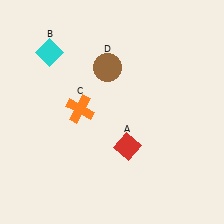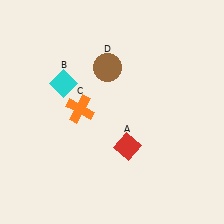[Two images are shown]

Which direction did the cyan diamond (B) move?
The cyan diamond (B) moved down.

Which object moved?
The cyan diamond (B) moved down.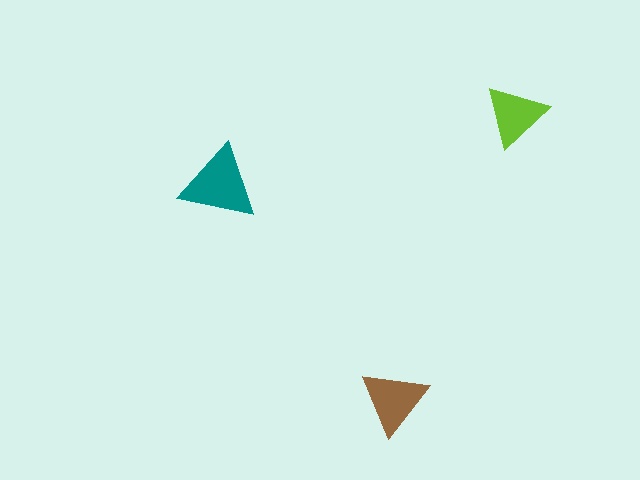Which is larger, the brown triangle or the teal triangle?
The teal one.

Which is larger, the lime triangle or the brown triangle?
The brown one.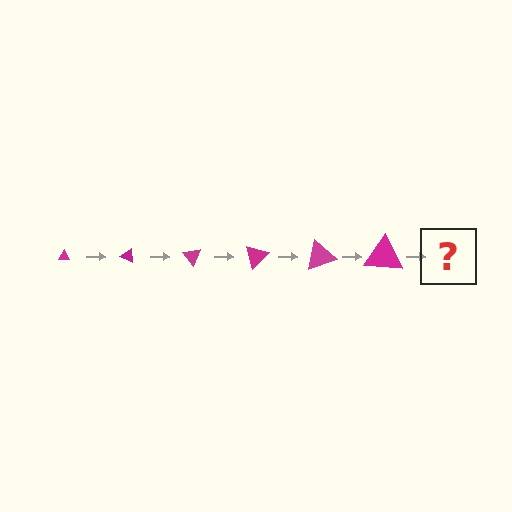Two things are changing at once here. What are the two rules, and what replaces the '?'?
The two rules are that the triangle grows larger each step and it rotates 25 degrees each step. The '?' should be a triangle, larger than the previous one and rotated 150 degrees from the start.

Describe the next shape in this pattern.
It should be a triangle, larger than the previous one and rotated 150 degrees from the start.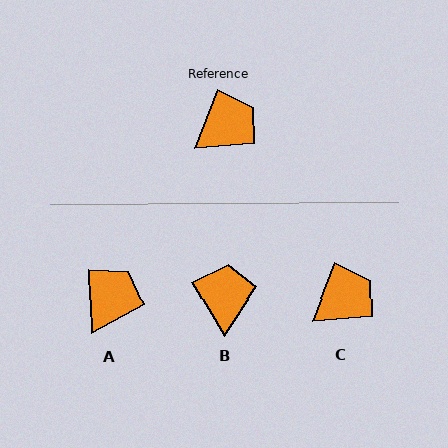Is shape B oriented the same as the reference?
No, it is off by about 51 degrees.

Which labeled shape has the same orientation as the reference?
C.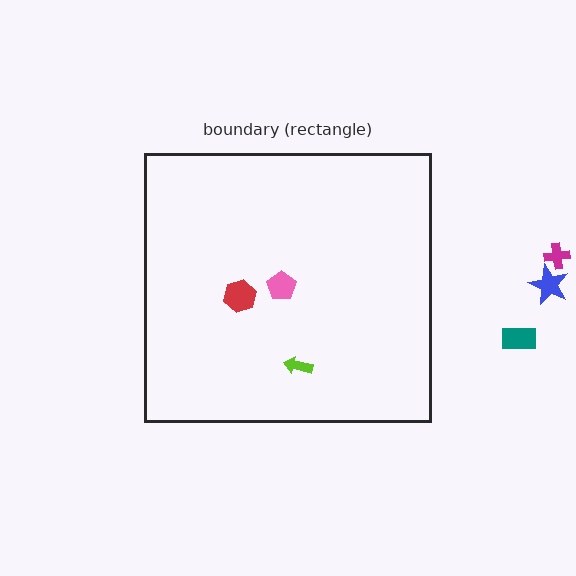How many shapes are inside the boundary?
3 inside, 3 outside.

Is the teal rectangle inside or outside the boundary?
Outside.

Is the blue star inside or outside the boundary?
Outside.